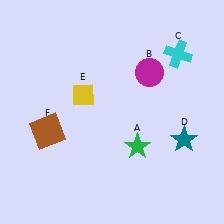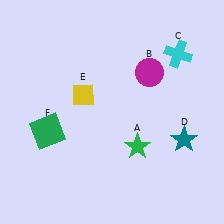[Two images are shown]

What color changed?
The square (F) changed from brown in Image 1 to green in Image 2.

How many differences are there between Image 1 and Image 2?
There is 1 difference between the two images.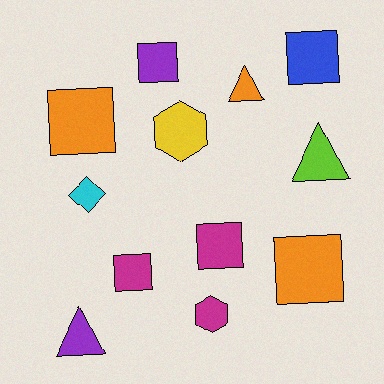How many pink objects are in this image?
There are no pink objects.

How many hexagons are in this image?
There are 2 hexagons.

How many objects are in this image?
There are 12 objects.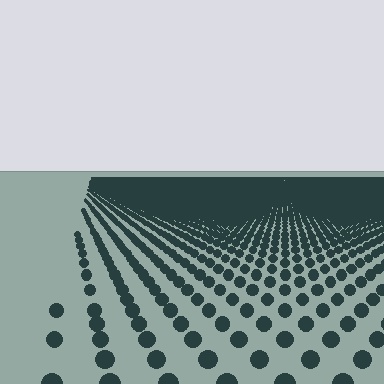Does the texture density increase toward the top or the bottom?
Density increases toward the top.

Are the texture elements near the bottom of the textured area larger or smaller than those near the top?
Larger. Near the bottom, elements are closer to the viewer and appear at a bigger on-screen size.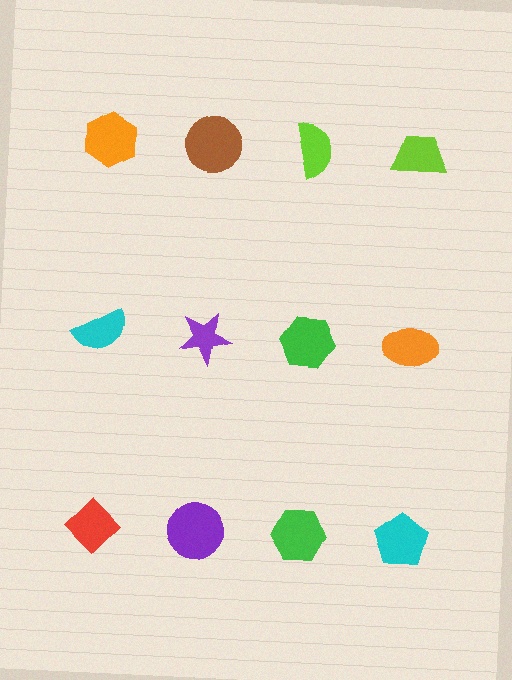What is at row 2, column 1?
A cyan semicircle.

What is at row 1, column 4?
A lime trapezoid.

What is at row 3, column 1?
A red diamond.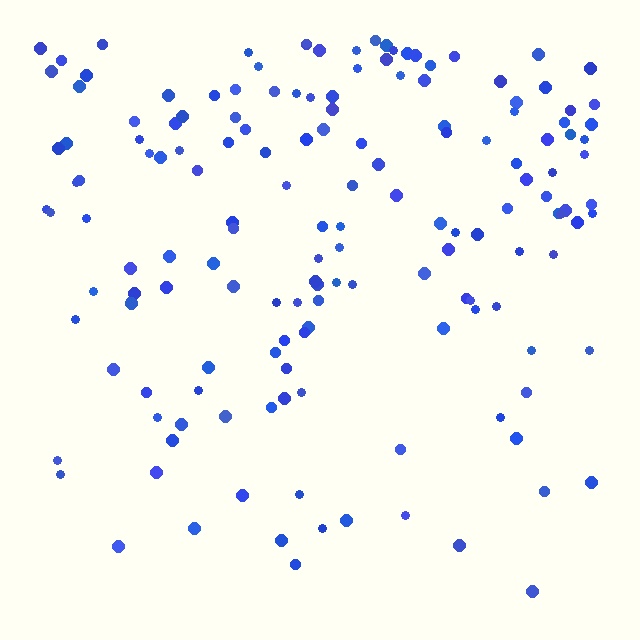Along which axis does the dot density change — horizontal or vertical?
Vertical.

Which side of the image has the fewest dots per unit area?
The bottom.